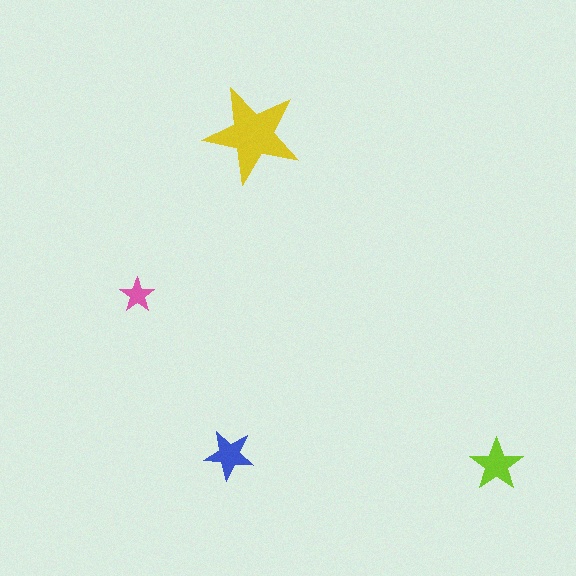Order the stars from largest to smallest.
the yellow one, the lime one, the blue one, the pink one.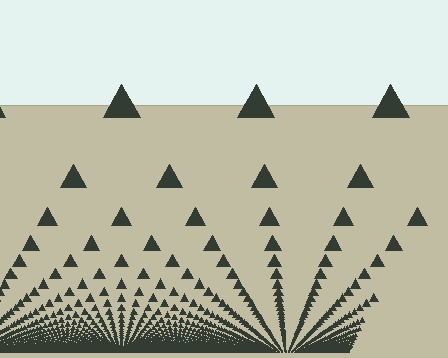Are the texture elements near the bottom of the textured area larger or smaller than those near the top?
Smaller. The gradient is inverted — elements near the bottom are smaller and denser.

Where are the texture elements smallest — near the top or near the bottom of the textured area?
Near the bottom.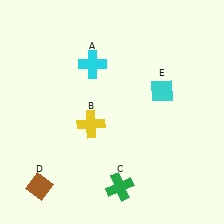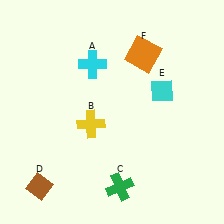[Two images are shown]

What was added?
An orange square (F) was added in Image 2.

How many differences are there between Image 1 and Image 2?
There is 1 difference between the two images.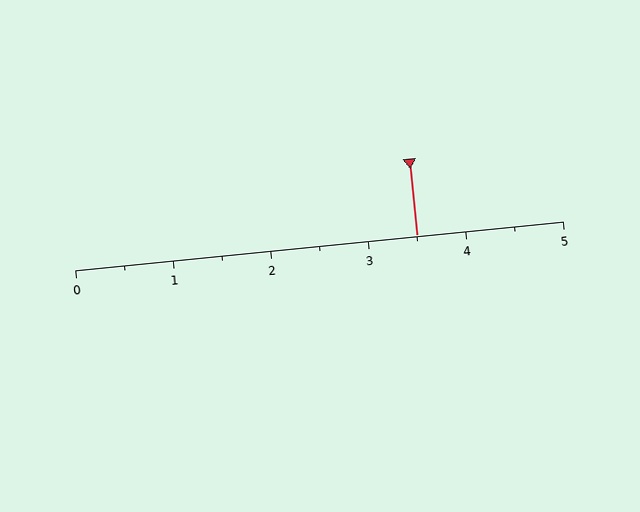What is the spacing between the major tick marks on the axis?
The major ticks are spaced 1 apart.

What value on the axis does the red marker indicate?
The marker indicates approximately 3.5.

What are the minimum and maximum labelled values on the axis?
The axis runs from 0 to 5.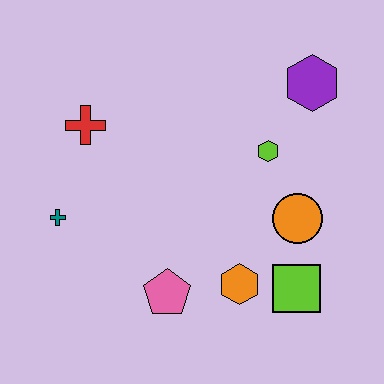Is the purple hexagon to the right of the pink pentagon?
Yes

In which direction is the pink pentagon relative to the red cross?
The pink pentagon is below the red cross.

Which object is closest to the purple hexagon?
The lime hexagon is closest to the purple hexagon.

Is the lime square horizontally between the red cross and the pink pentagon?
No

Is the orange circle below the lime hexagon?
Yes